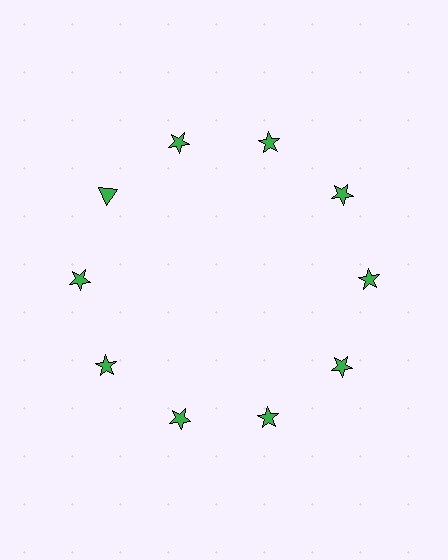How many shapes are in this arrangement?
There are 10 shapes arranged in a ring pattern.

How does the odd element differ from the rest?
It has a different shape: triangle instead of star.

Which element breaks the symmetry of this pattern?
The green triangle at roughly the 10 o'clock position breaks the symmetry. All other shapes are green stars.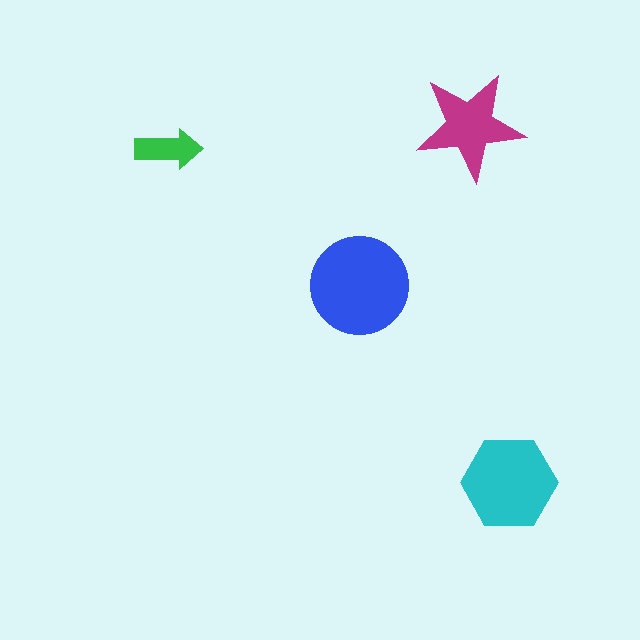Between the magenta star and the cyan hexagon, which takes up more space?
The cyan hexagon.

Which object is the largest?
The blue circle.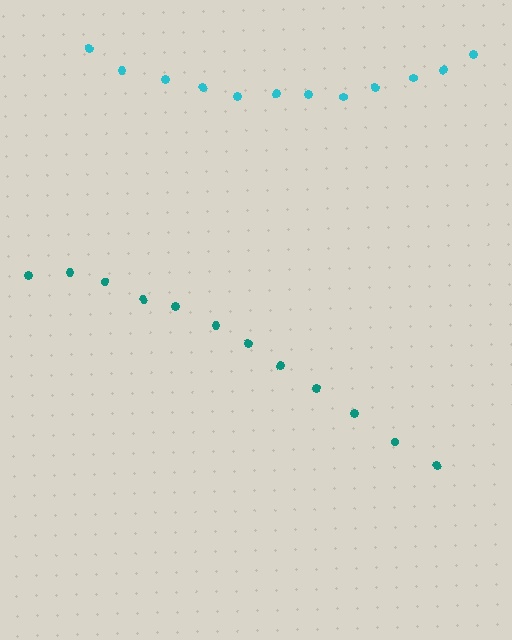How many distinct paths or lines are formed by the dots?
There are 2 distinct paths.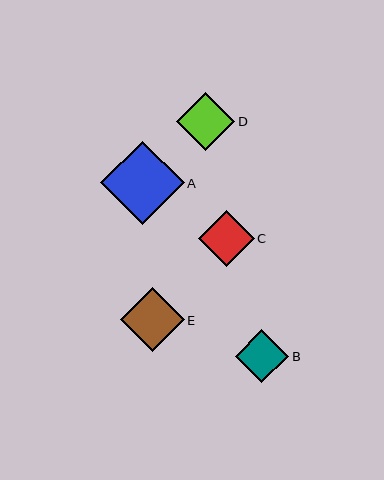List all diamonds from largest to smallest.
From largest to smallest: A, E, D, C, B.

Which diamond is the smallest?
Diamond B is the smallest with a size of approximately 53 pixels.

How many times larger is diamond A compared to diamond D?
Diamond A is approximately 1.4 times the size of diamond D.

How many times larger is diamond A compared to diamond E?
Diamond A is approximately 1.3 times the size of diamond E.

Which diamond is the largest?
Diamond A is the largest with a size of approximately 83 pixels.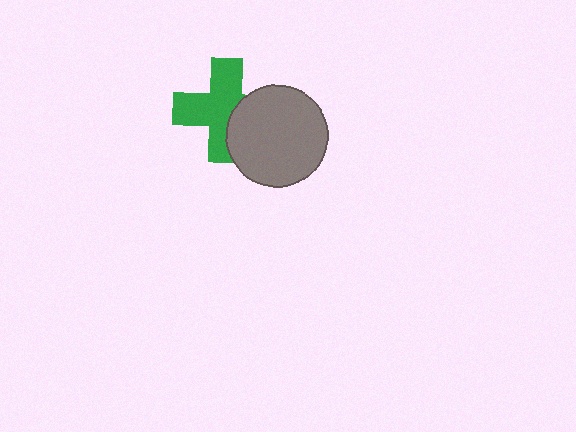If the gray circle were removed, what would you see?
You would see the complete green cross.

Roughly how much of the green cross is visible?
Most of it is visible (roughly 67%).